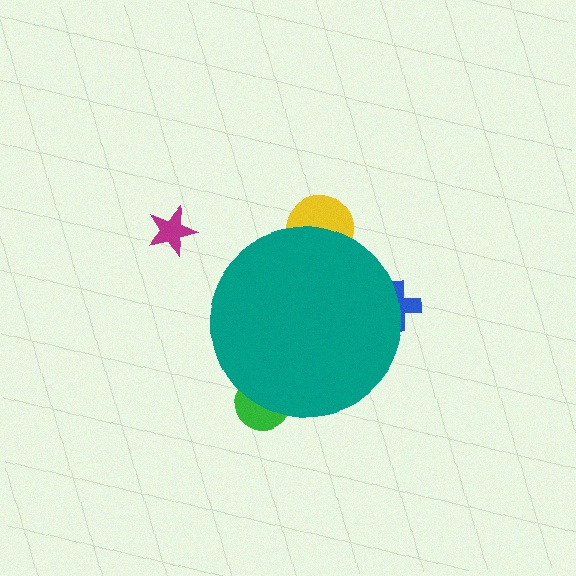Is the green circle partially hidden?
Yes, the green circle is partially hidden behind the teal circle.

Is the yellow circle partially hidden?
Yes, the yellow circle is partially hidden behind the teal circle.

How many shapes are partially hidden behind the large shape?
3 shapes are partially hidden.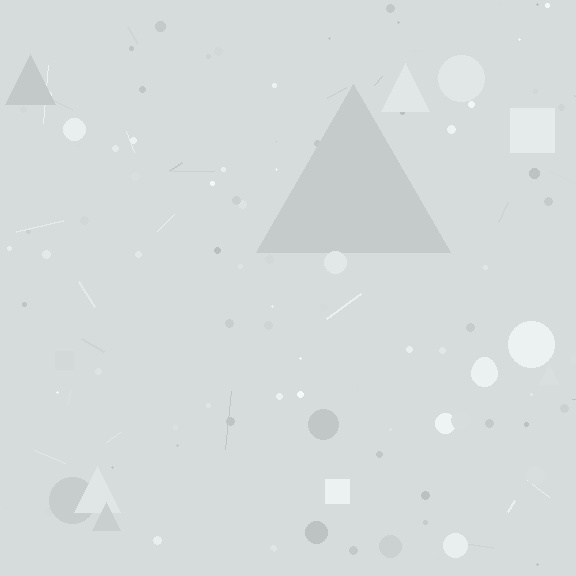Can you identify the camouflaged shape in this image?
The camouflaged shape is a triangle.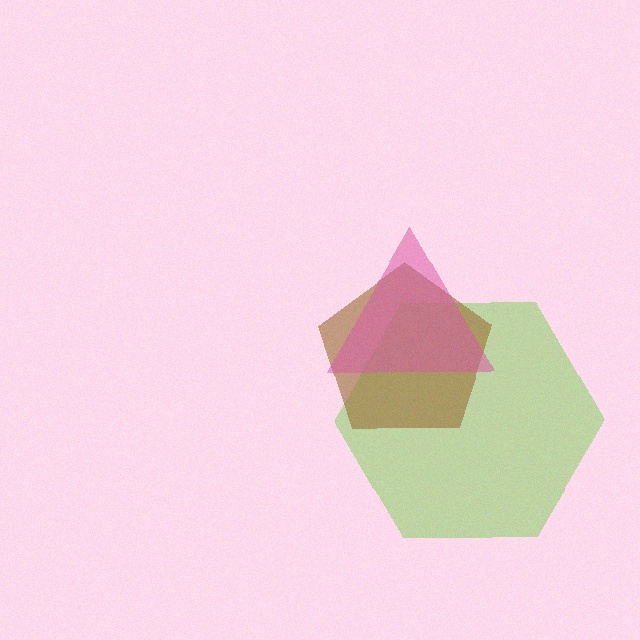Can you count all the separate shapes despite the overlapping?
Yes, there are 3 separate shapes.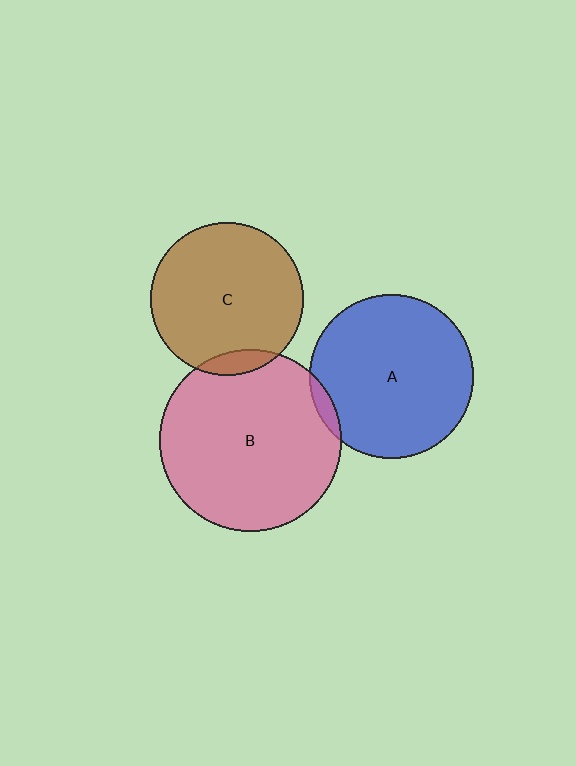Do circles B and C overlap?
Yes.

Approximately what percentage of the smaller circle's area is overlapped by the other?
Approximately 5%.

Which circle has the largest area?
Circle B (pink).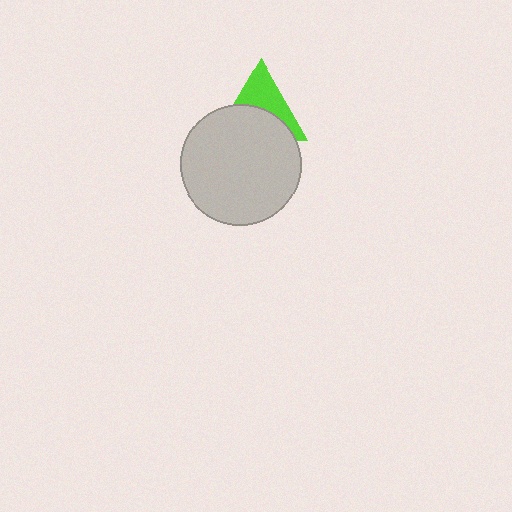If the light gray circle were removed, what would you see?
You would see the complete lime triangle.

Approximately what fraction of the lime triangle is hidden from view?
Roughly 55% of the lime triangle is hidden behind the light gray circle.